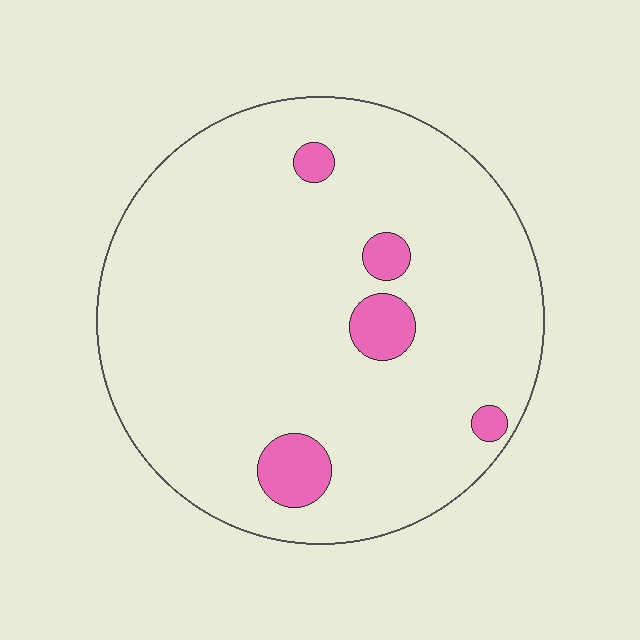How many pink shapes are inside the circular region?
5.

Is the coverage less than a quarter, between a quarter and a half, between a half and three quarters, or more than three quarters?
Less than a quarter.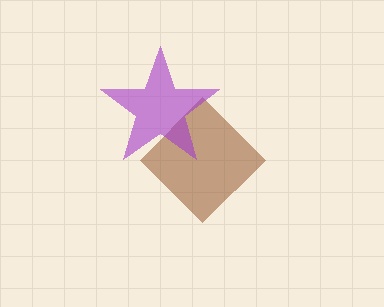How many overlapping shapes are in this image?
There are 2 overlapping shapes in the image.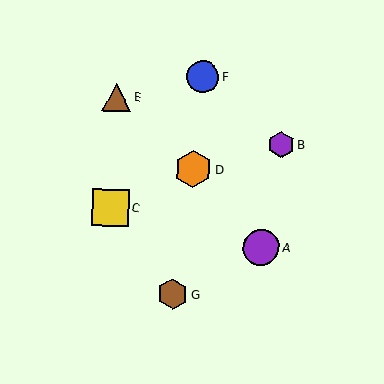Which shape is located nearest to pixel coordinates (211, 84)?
The blue circle (labeled F) at (203, 76) is nearest to that location.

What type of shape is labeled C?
Shape C is a yellow square.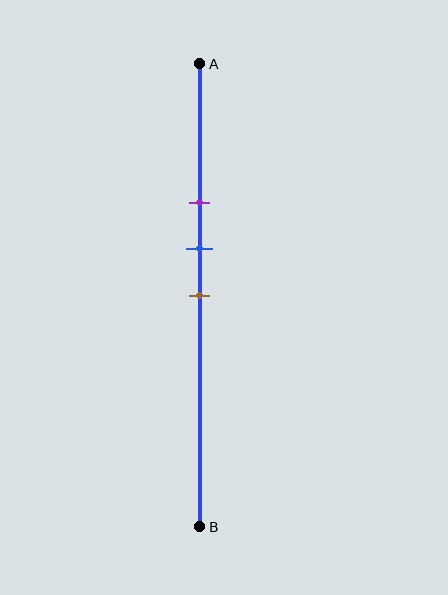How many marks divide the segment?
There are 3 marks dividing the segment.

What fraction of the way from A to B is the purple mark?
The purple mark is approximately 30% (0.3) of the way from A to B.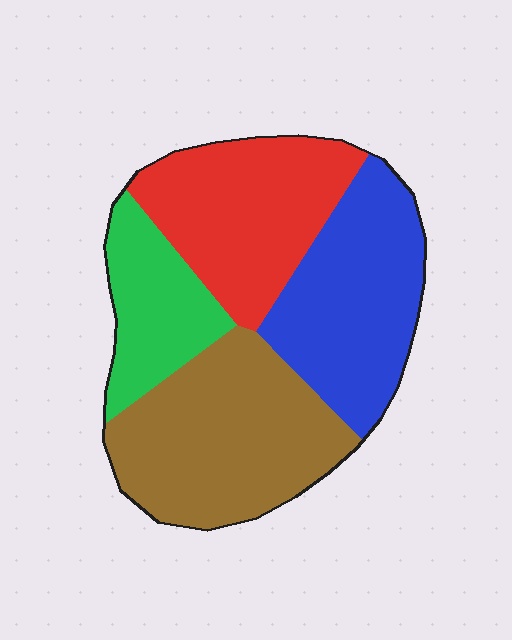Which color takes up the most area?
Brown, at roughly 30%.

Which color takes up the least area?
Green, at roughly 15%.